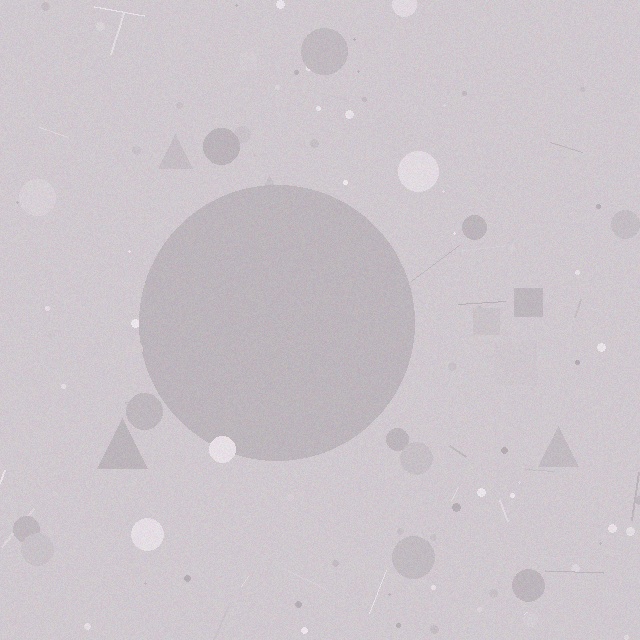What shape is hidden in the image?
A circle is hidden in the image.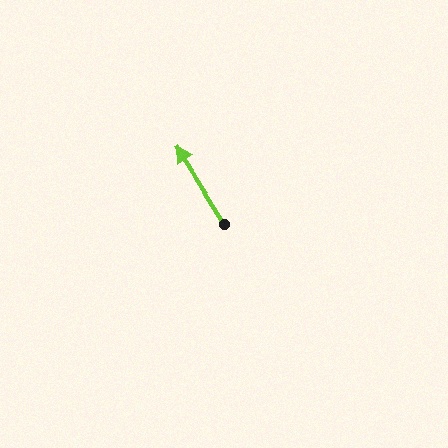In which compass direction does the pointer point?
Northwest.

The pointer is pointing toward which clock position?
Roughly 11 o'clock.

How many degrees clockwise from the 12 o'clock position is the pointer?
Approximately 328 degrees.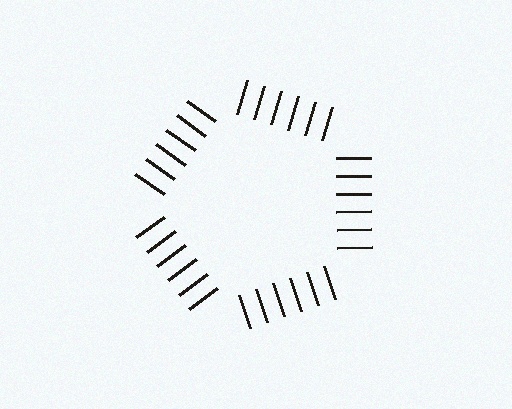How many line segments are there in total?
30 — 6 along each of the 5 edges.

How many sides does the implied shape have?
5 sides — the line-ends trace a pentagon.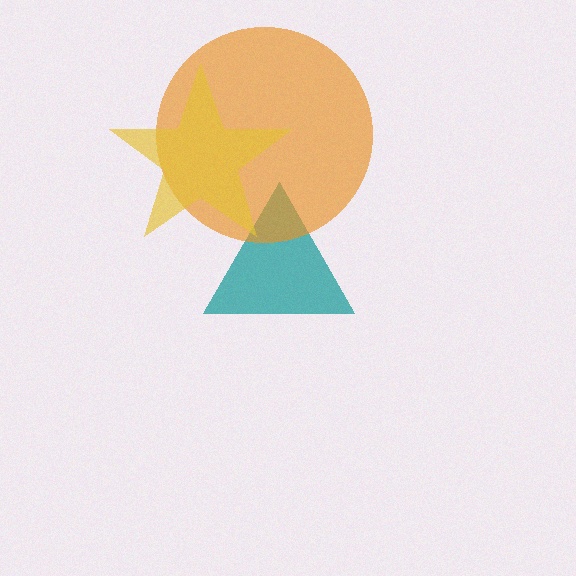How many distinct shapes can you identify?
There are 3 distinct shapes: a teal triangle, an orange circle, a yellow star.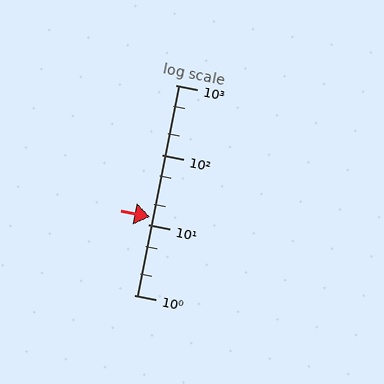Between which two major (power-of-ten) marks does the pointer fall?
The pointer is between 10 and 100.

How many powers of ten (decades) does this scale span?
The scale spans 3 decades, from 1 to 1000.